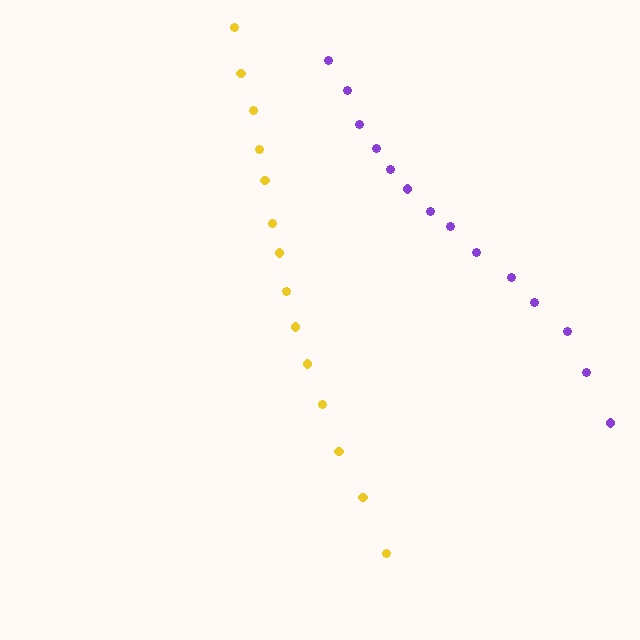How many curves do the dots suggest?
There are 2 distinct paths.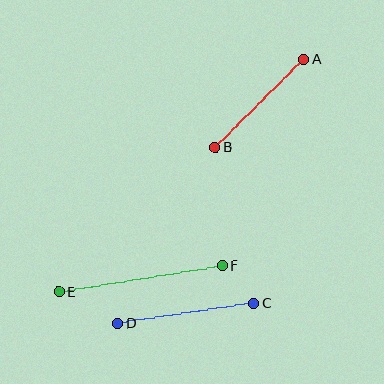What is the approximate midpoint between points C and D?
The midpoint is at approximately (186, 313) pixels.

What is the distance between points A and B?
The distance is approximately 125 pixels.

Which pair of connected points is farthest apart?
Points E and F are farthest apart.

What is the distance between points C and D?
The distance is approximately 138 pixels.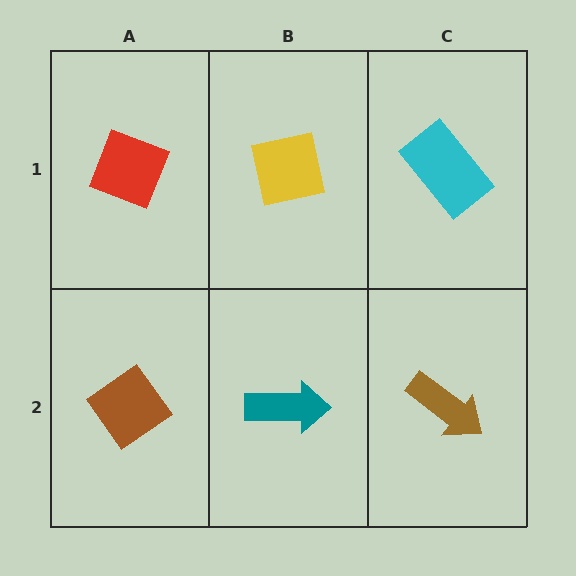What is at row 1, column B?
A yellow square.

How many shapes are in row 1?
3 shapes.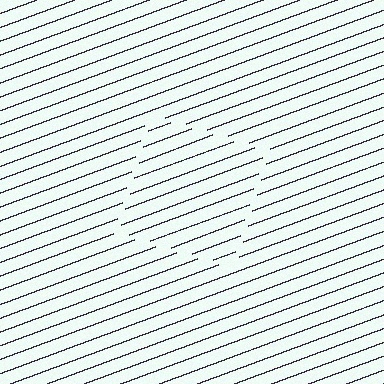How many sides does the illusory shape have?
4 sides — the line-ends trace a square.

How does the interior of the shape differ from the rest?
The interior of the shape contains the same grating, shifted by half a period — the contour is defined by the phase discontinuity where line-ends from the inner and outer gratings abut.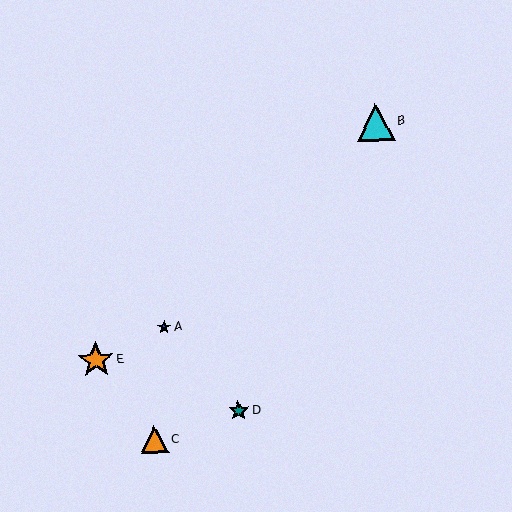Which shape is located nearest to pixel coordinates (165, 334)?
The blue star (labeled A) at (164, 327) is nearest to that location.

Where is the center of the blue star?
The center of the blue star is at (164, 327).